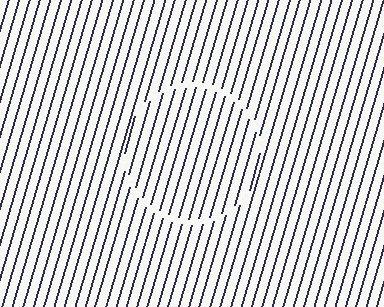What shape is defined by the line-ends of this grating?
An illusory circle. The interior of the shape contains the same grating, shifted by half a period — the contour is defined by the phase discontinuity where line-ends from the inner and outer gratings abut.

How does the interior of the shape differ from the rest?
The interior of the shape contains the same grating, shifted by half a period — the contour is defined by the phase discontinuity where line-ends from the inner and outer gratings abut.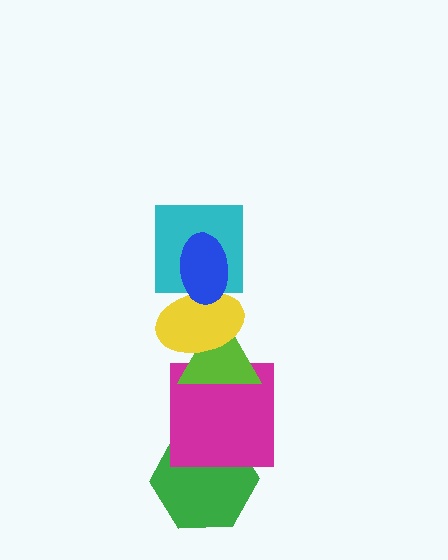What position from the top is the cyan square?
The cyan square is 2nd from the top.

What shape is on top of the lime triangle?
The yellow ellipse is on top of the lime triangle.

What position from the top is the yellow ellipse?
The yellow ellipse is 3rd from the top.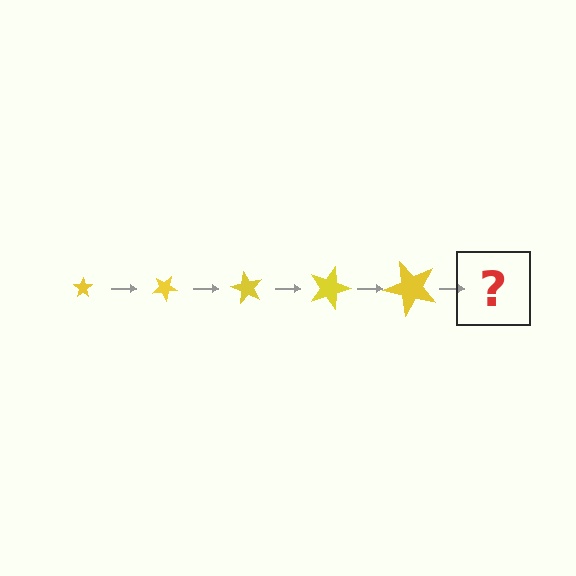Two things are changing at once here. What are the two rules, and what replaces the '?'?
The two rules are that the star grows larger each step and it rotates 30 degrees each step. The '?' should be a star, larger than the previous one and rotated 150 degrees from the start.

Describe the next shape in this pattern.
It should be a star, larger than the previous one and rotated 150 degrees from the start.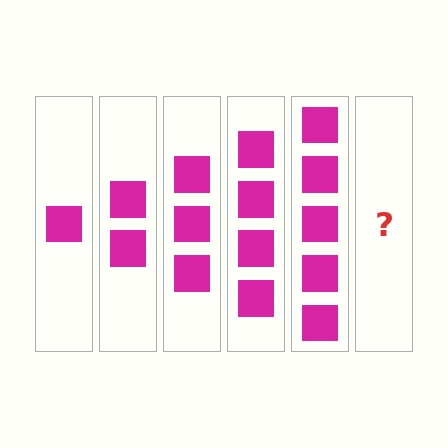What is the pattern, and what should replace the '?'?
The pattern is that each step adds one more square. The '?' should be 6 squares.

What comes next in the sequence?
The next element should be 6 squares.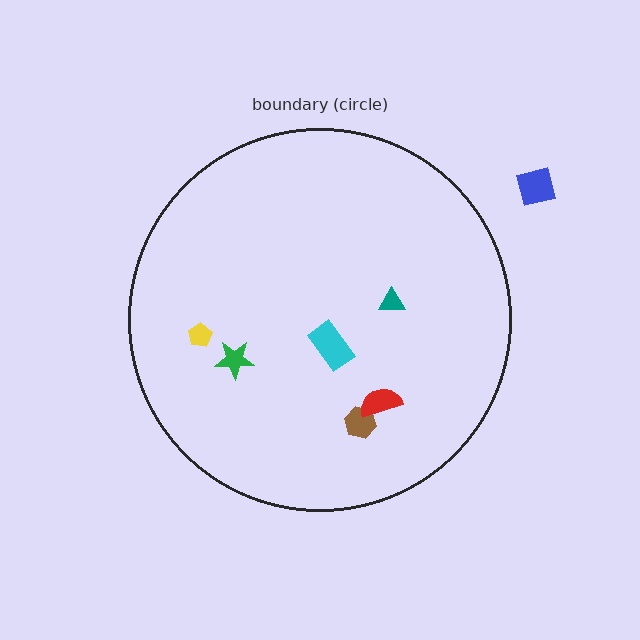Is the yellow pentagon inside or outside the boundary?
Inside.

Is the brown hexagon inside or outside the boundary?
Inside.